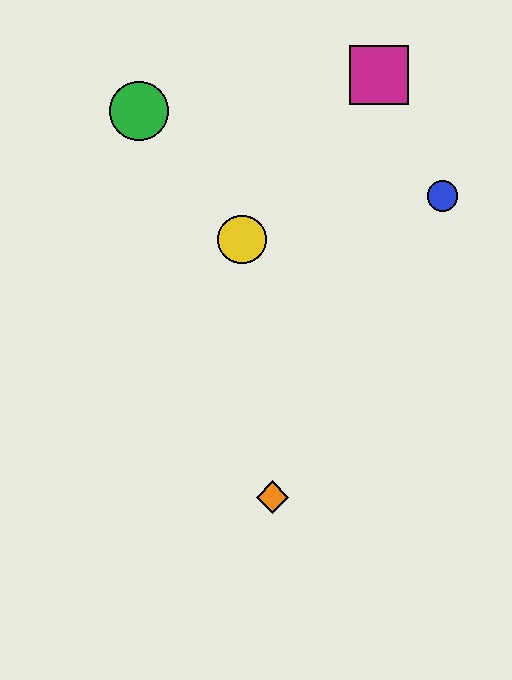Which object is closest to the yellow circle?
The green circle is closest to the yellow circle.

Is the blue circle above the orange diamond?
Yes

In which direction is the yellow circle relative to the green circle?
The yellow circle is below the green circle.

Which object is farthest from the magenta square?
The orange diamond is farthest from the magenta square.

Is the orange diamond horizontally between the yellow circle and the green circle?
No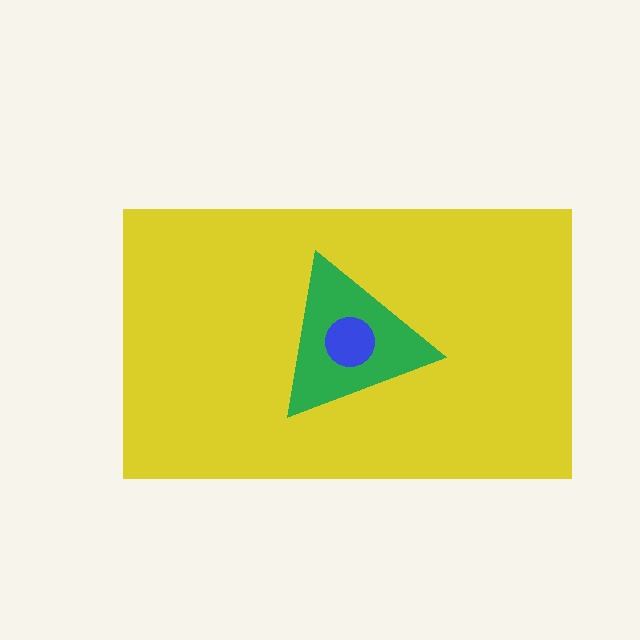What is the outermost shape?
The yellow rectangle.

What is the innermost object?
The blue circle.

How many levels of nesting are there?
3.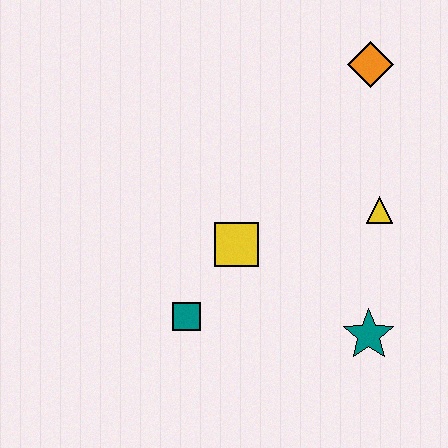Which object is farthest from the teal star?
The orange diamond is farthest from the teal star.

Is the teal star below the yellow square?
Yes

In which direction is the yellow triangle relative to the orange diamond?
The yellow triangle is below the orange diamond.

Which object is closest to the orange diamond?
The yellow triangle is closest to the orange diamond.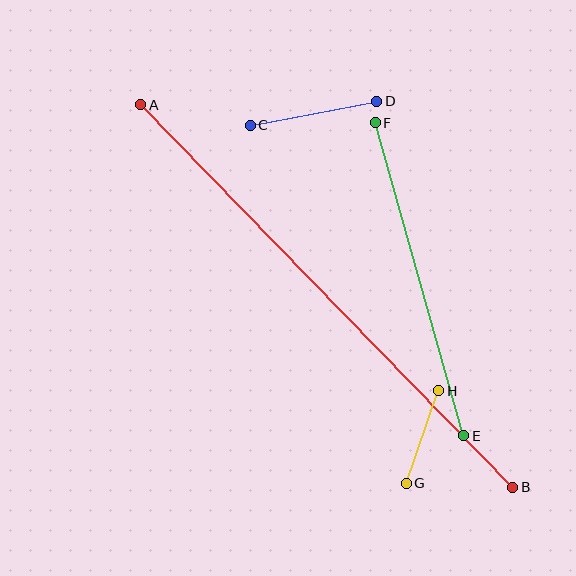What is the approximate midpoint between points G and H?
The midpoint is at approximately (422, 437) pixels.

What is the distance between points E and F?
The distance is approximately 326 pixels.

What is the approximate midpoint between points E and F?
The midpoint is at approximately (419, 279) pixels.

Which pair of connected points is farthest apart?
Points A and B are farthest apart.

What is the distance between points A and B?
The distance is approximately 533 pixels.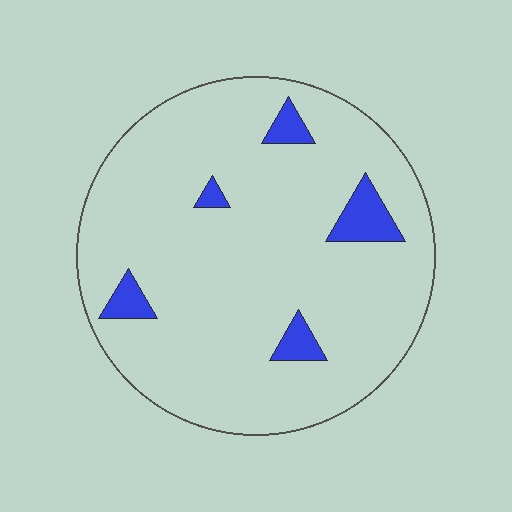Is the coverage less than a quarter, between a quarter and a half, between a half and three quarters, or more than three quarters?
Less than a quarter.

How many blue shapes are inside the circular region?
5.